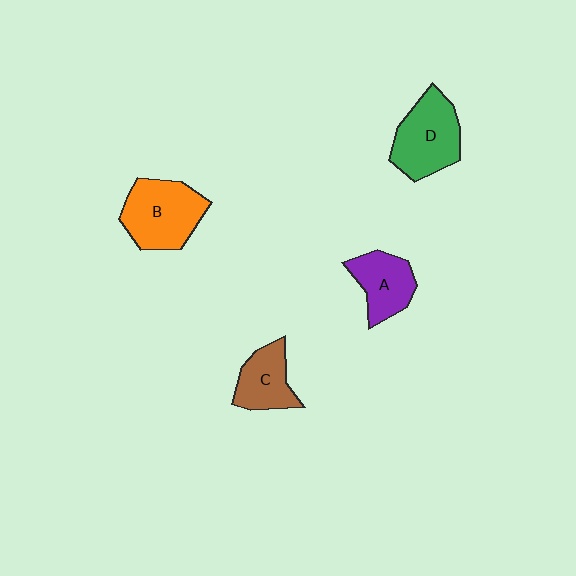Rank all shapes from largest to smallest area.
From largest to smallest: B (orange), D (green), A (purple), C (brown).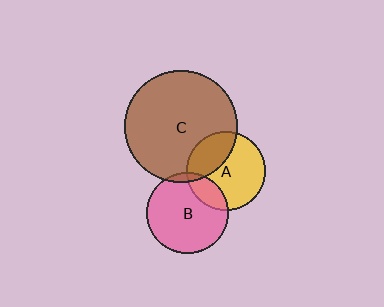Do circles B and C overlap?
Yes.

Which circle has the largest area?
Circle C (brown).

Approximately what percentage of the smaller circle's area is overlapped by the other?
Approximately 5%.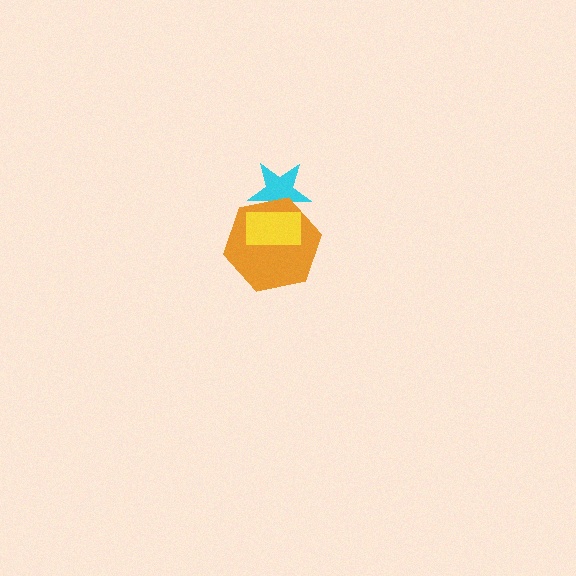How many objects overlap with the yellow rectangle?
2 objects overlap with the yellow rectangle.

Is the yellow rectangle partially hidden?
No, no other shape covers it.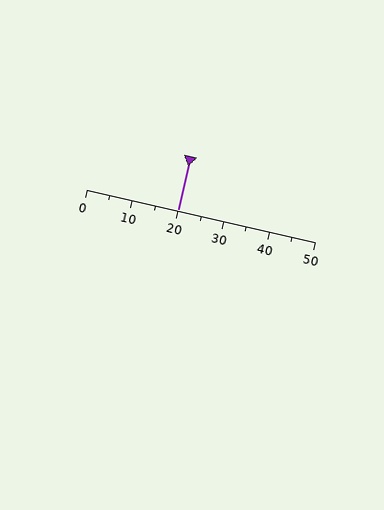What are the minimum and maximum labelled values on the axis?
The axis runs from 0 to 50.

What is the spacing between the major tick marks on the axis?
The major ticks are spaced 10 apart.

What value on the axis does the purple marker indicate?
The marker indicates approximately 20.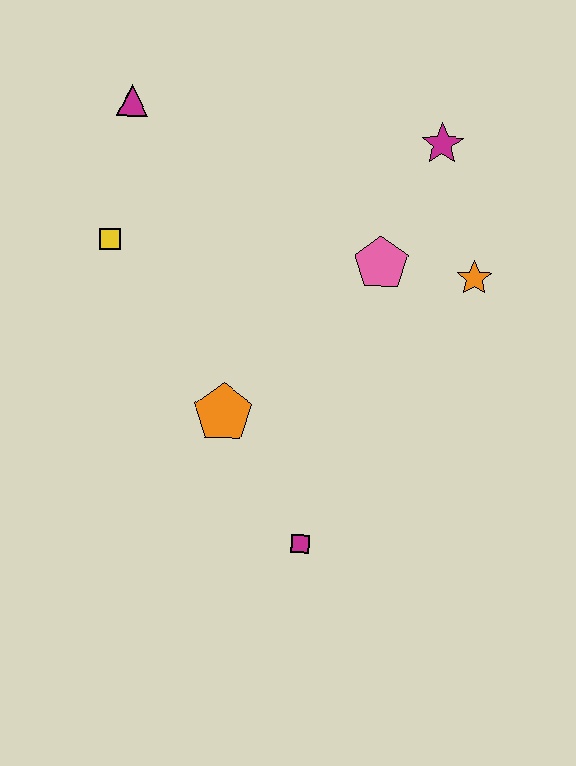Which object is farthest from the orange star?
The magenta triangle is farthest from the orange star.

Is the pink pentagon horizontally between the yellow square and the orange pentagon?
No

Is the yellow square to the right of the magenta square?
No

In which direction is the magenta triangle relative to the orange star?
The magenta triangle is to the left of the orange star.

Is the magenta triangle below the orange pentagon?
No